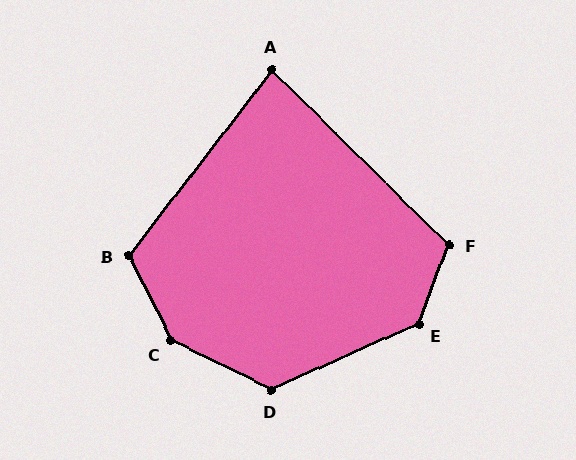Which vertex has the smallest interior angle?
A, at approximately 83 degrees.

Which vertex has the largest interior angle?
C, at approximately 142 degrees.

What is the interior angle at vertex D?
Approximately 130 degrees (obtuse).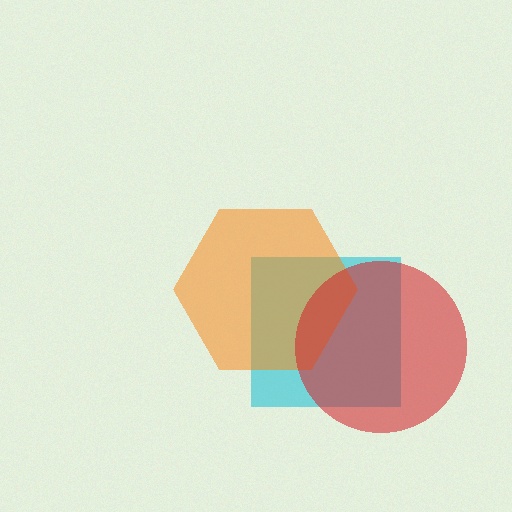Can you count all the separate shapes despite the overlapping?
Yes, there are 3 separate shapes.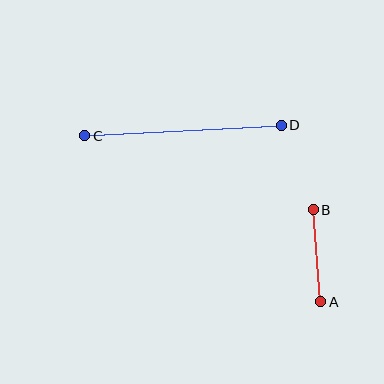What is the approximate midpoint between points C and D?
The midpoint is at approximately (183, 131) pixels.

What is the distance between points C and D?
The distance is approximately 197 pixels.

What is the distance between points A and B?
The distance is approximately 92 pixels.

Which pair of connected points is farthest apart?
Points C and D are farthest apart.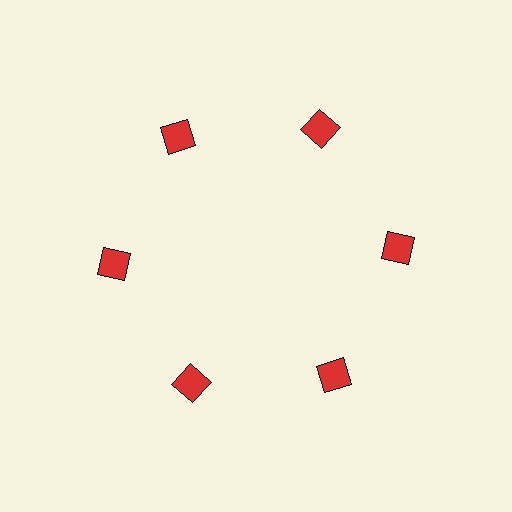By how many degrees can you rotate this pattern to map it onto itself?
The pattern maps onto itself every 60 degrees of rotation.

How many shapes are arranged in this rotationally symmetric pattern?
There are 6 shapes, arranged in 6 groups of 1.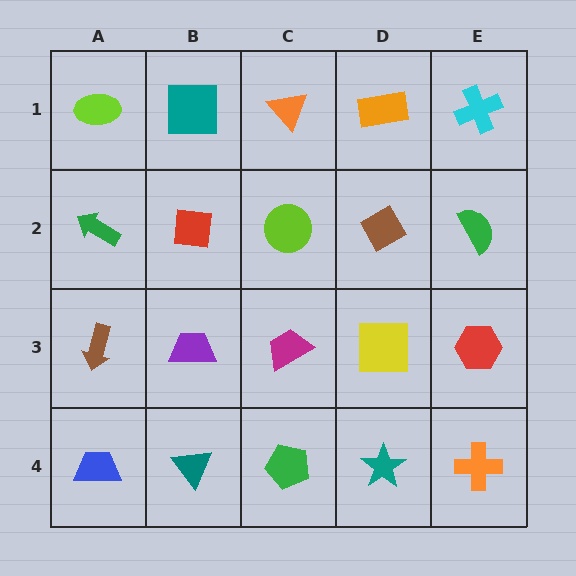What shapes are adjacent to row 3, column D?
A brown diamond (row 2, column D), a teal star (row 4, column D), a magenta trapezoid (row 3, column C), a red hexagon (row 3, column E).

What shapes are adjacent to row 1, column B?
A red square (row 2, column B), a lime ellipse (row 1, column A), an orange triangle (row 1, column C).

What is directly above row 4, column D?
A yellow square.